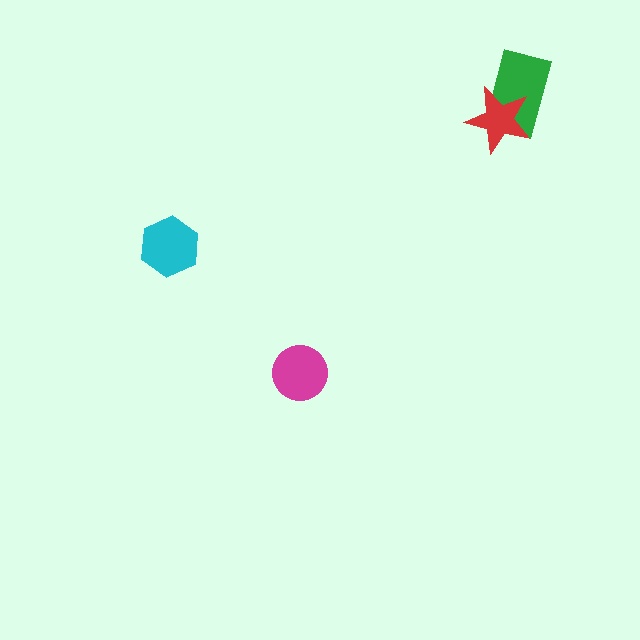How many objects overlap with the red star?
1 object overlaps with the red star.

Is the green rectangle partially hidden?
Yes, it is partially covered by another shape.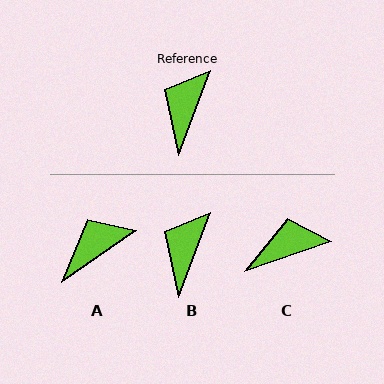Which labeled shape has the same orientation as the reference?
B.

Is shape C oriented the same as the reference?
No, it is off by about 50 degrees.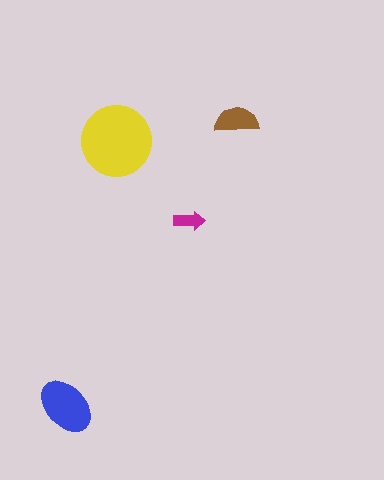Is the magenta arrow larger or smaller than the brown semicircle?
Smaller.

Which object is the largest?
The yellow circle.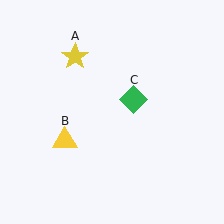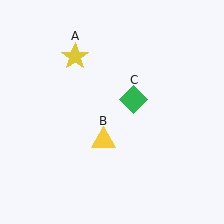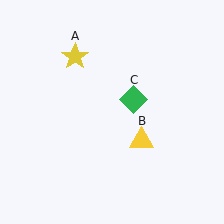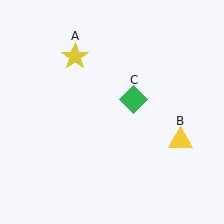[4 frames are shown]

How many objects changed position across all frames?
1 object changed position: yellow triangle (object B).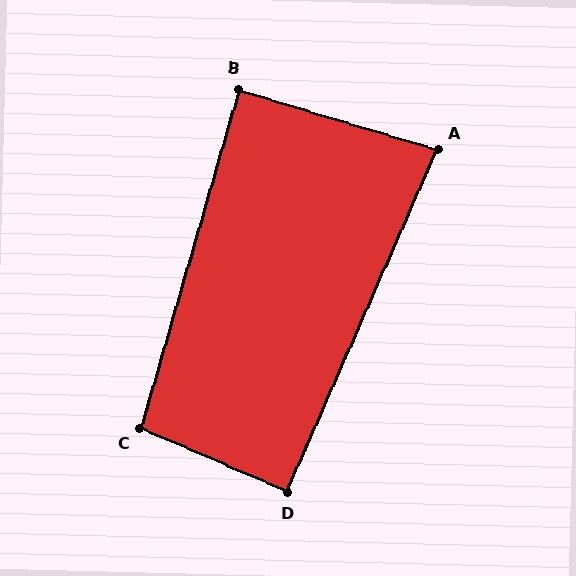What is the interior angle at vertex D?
Approximately 90 degrees (approximately right).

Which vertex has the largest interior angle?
C, at approximately 97 degrees.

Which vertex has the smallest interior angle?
A, at approximately 83 degrees.